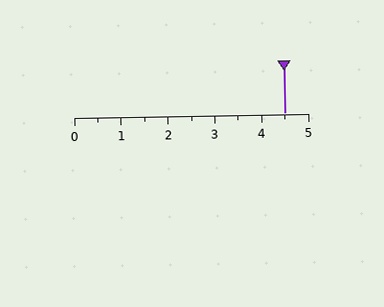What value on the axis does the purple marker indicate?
The marker indicates approximately 4.5.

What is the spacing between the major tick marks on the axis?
The major ticks are spaced 1 apart.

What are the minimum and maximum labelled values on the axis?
The axis runs from 0 to 5.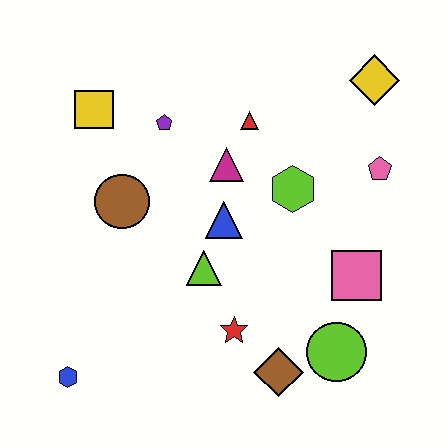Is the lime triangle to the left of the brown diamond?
Yes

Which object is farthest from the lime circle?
The yellow square is farthest from the lime circle.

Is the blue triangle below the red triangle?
Yes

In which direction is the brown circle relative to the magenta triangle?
The brown circle is to the left of the magenta triangle.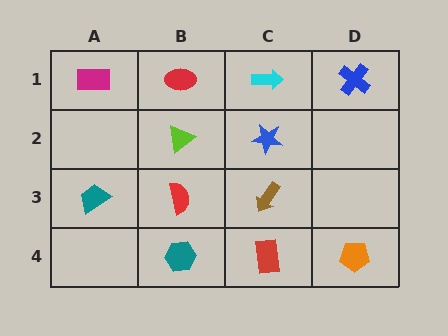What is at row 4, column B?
A teal hexagon.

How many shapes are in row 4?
3 shapes.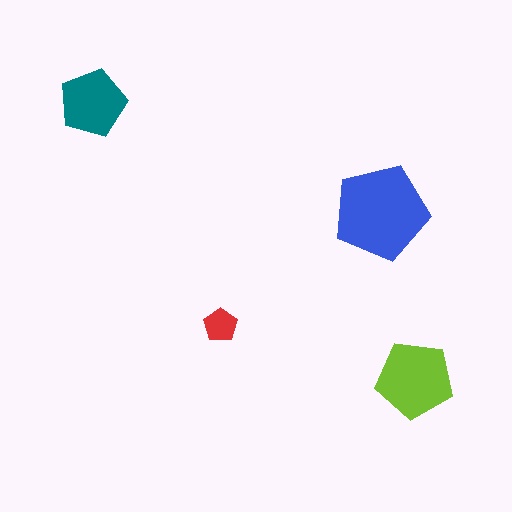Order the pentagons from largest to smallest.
the blue one, the lime one, the teal one, the red one.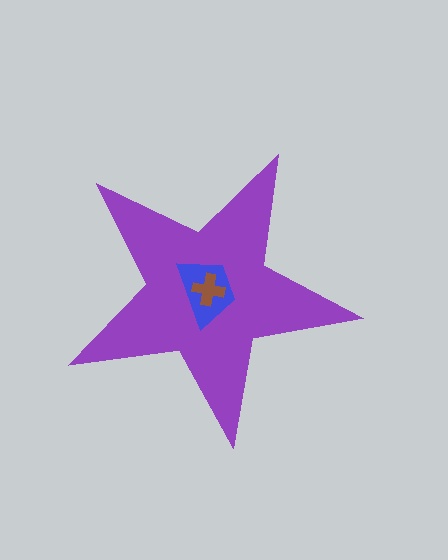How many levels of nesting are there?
3.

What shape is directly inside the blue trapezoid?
The brown cross.